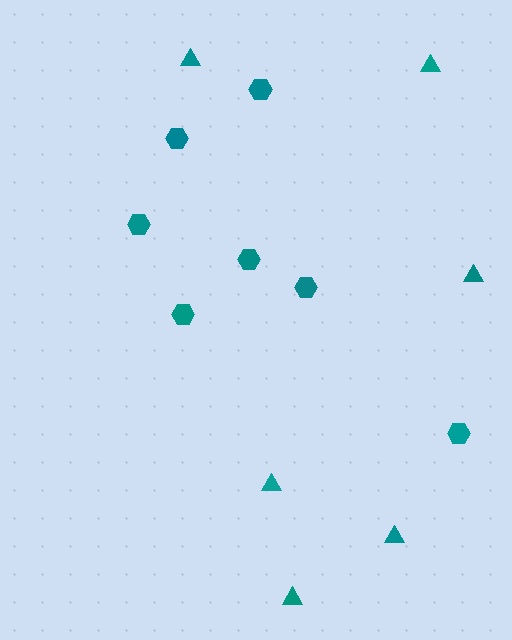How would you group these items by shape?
There are 2 groups: one group of triangles (6) and one group of hexagons (7).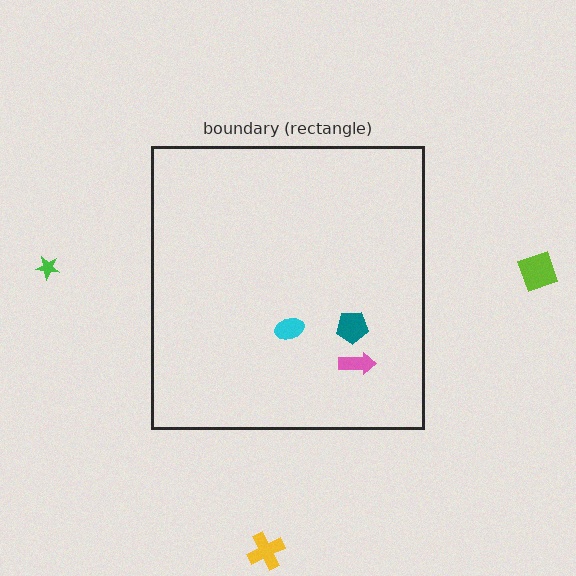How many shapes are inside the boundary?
3 inside, 3 outside.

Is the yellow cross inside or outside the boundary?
Outside.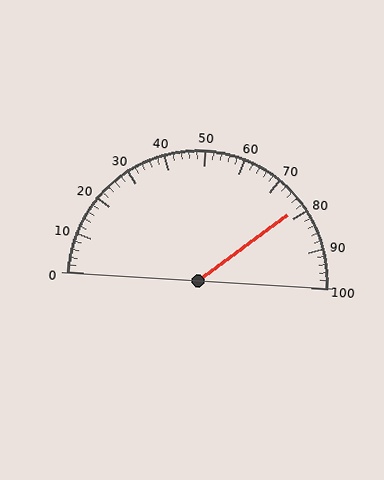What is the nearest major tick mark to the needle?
The nearest major tick mark is 80.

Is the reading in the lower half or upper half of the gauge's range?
The reading is in the upper half of the range (0 to 100).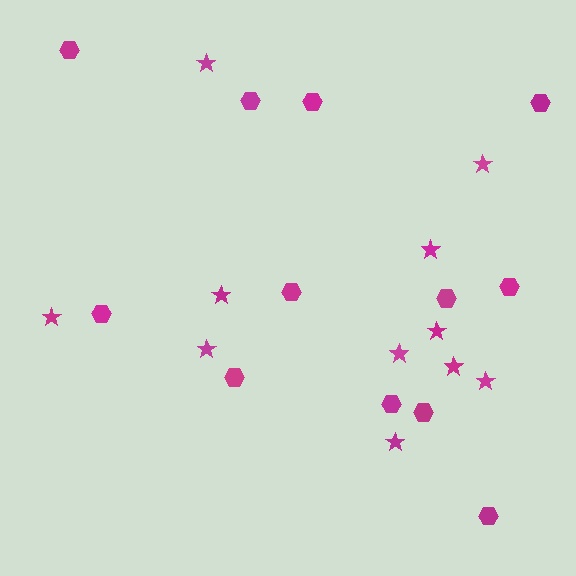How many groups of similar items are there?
There are 2 groups: one group of hexagons (12) and one group of stars (11).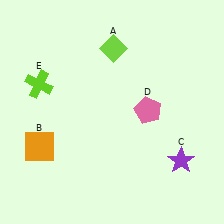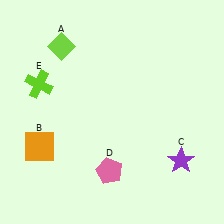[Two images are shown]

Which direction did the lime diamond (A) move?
The lime diamond (A) moved left.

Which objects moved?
The objects that moved are: the lime diamond (A), the pink pentagon (D).